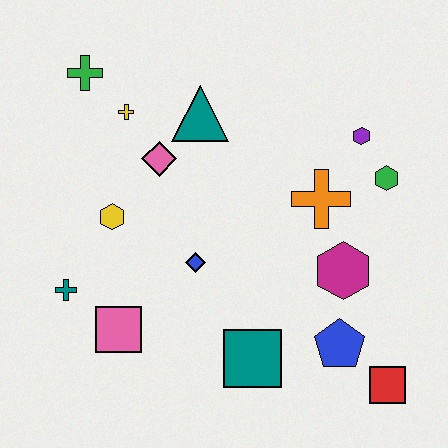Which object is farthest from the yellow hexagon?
The red square is farthest from the yellow hexagon.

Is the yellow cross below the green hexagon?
No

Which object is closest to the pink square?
The teal cross is closest to the pink square.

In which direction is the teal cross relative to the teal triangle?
The teal cross is below the teal triangle.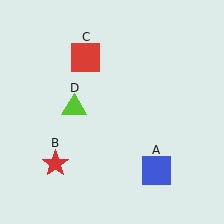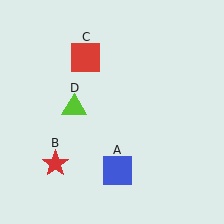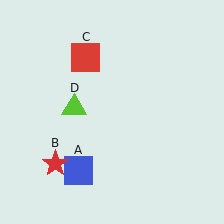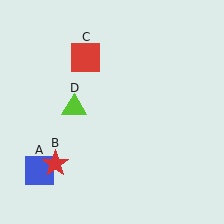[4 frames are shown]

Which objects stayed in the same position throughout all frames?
Red star (object B) and red square (object C) and lime triangle (object D) remained stationary.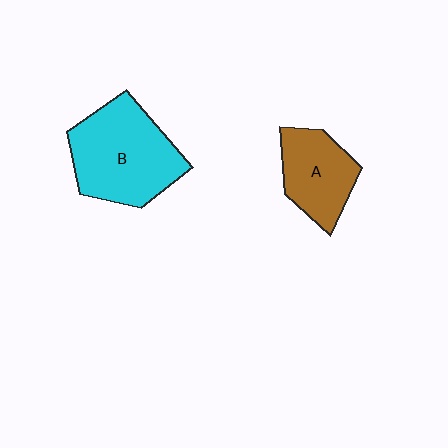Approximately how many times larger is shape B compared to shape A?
Approximately 1.6 times.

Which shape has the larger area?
Shape B (cyan).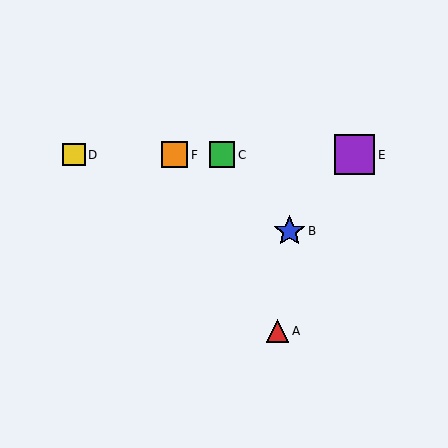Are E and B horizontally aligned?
No, E is at y≈155 and B is at y≈231.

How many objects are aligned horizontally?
4 objects (C, D, E, F) are aligned horizontally.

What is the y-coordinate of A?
Object A is at y≈331.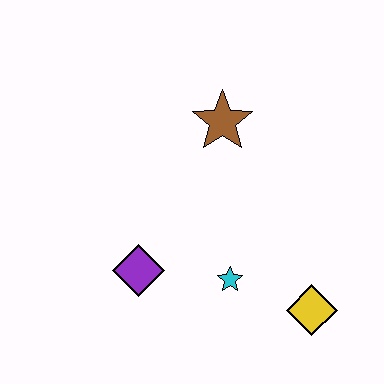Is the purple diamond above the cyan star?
Yes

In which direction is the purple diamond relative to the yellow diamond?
The purple diamond is to the left of the yellow diamond.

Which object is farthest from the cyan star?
The brown star is farthest from the cyan star.